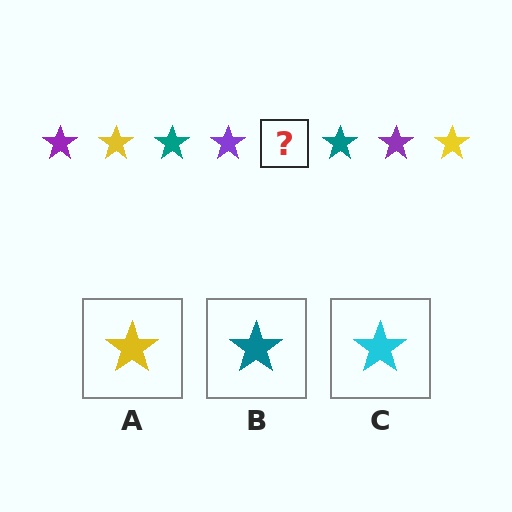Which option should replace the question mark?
Option A.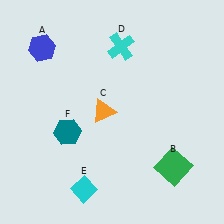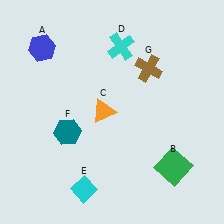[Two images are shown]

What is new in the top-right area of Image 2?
A brown cross (G) was added in the top-right area of Image 2.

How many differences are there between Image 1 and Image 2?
There is 1 difference between the two images.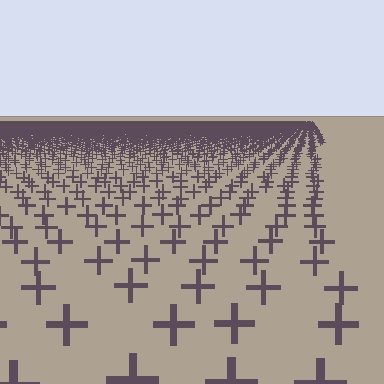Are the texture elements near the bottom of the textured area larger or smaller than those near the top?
Larger. Near the bottom, elements are closer to the viewer and appear at a bigger on-screen size.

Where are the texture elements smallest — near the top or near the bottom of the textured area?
Near the top.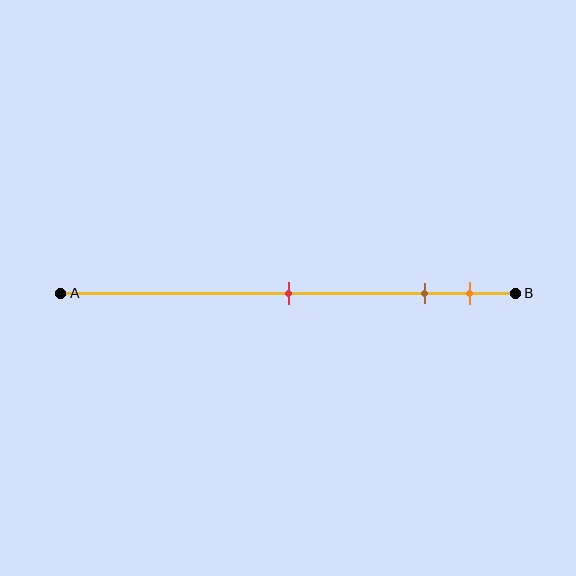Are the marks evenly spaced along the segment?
No, the marks are not evenly spaced.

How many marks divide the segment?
There are 3 marks dividing the segment.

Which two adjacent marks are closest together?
The brown and orange marks are the closest adjacent pair.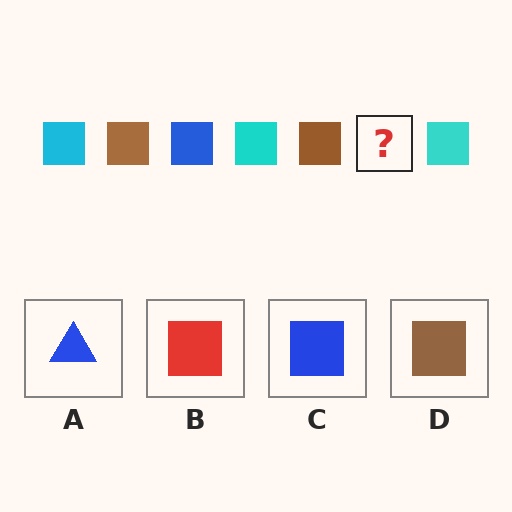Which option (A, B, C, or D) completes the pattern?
C.